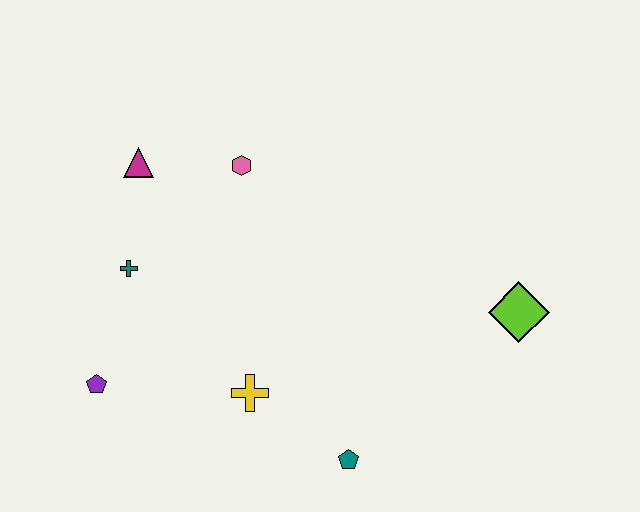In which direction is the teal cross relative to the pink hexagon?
The teal cross is to the left of the pink hexagon.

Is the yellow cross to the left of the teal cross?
No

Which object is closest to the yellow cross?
The teal pentagon is closest to the yellow cross.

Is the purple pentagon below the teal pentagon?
No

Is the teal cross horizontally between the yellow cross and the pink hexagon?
No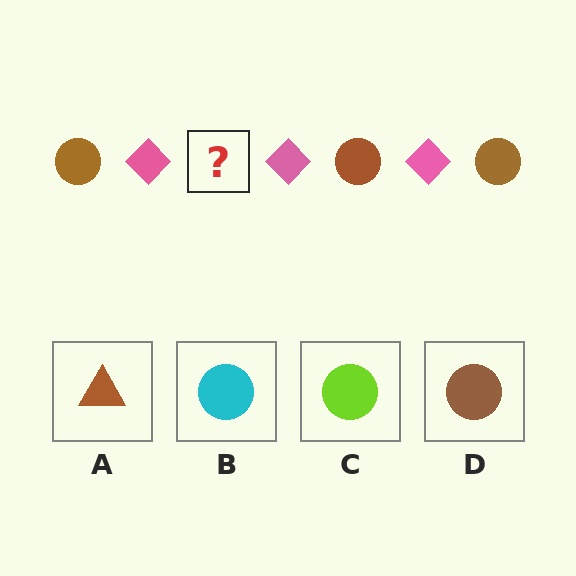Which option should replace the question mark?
Option D.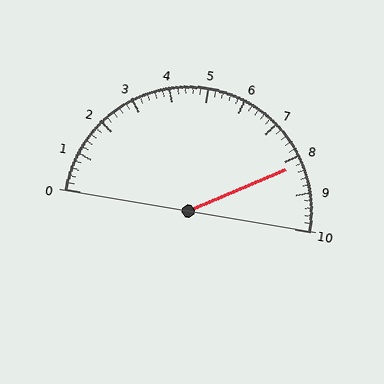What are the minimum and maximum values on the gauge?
The gauge ranges from 0 to 10.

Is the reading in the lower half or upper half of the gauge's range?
The reading is in the upper half of the range (0 to 10).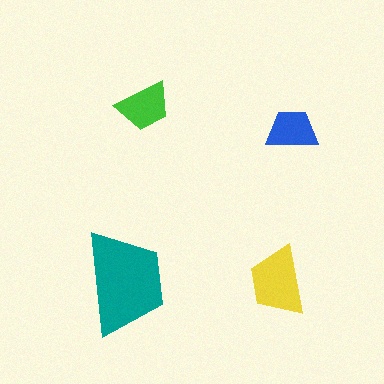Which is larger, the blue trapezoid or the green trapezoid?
The green one.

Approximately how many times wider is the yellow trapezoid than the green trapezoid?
About 1.5 times wider.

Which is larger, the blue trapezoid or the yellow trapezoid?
The yellow one.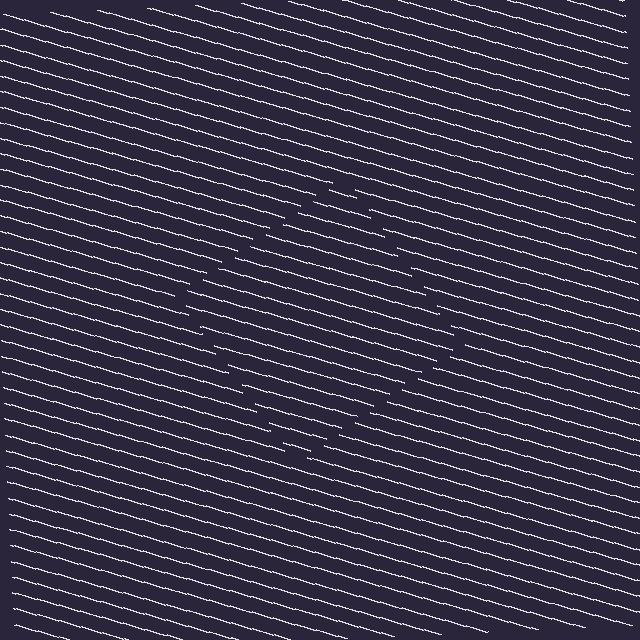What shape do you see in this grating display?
An illusory square. The interior of the shape contains the same grating, shifted by half a period — the contour is defined by the phase discontinuity where line-ends from the inner and outer gratings abut.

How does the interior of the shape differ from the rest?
The interior of the shape contains the same grating, shifted by half a period — the contour is defined by the phase discontinuity where line-ends from the inner and outer gratings abut.